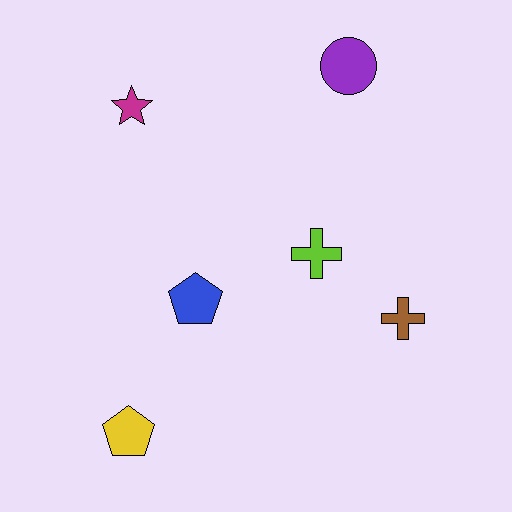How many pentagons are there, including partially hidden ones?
There are 2 pentagons.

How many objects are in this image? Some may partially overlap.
There are 6 objects.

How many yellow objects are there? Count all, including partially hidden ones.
There is 1 yellow object.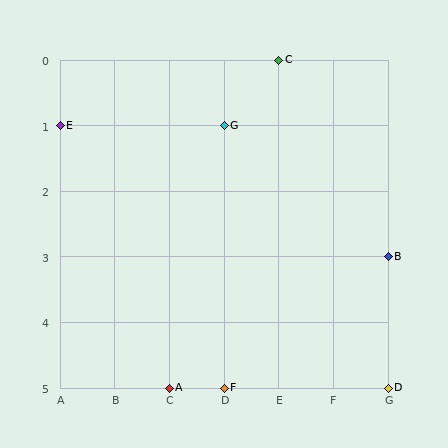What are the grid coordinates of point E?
Point E is at grid coordinates (A, 1).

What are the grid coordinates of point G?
Point G is at grid coordinates (D, 1).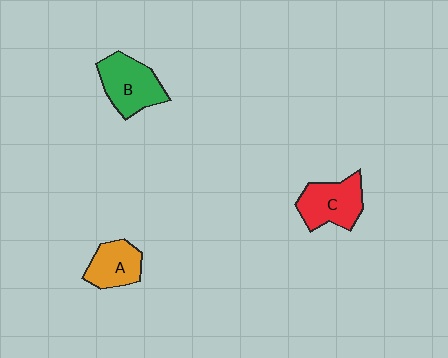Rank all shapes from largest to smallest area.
From largest to smallest: B (green), C (red), A (orange).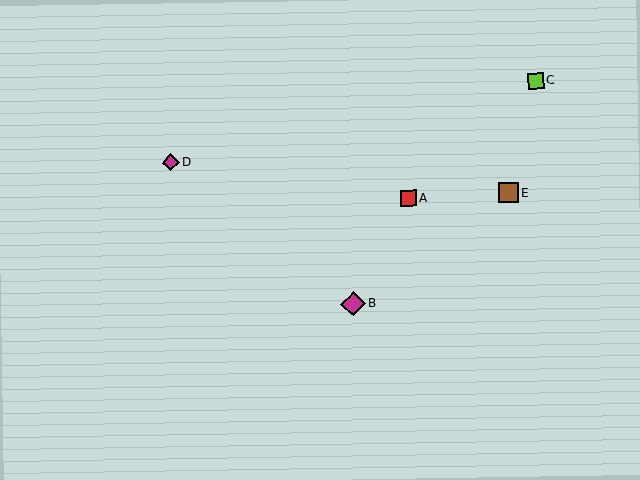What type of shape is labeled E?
Shape E is a brown square.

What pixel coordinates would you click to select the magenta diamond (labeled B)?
Click at (353, 304) to select the magenta diamond B.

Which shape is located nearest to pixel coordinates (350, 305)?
The magenta diamond (labeled B) at (353, 304) is nearest to that location.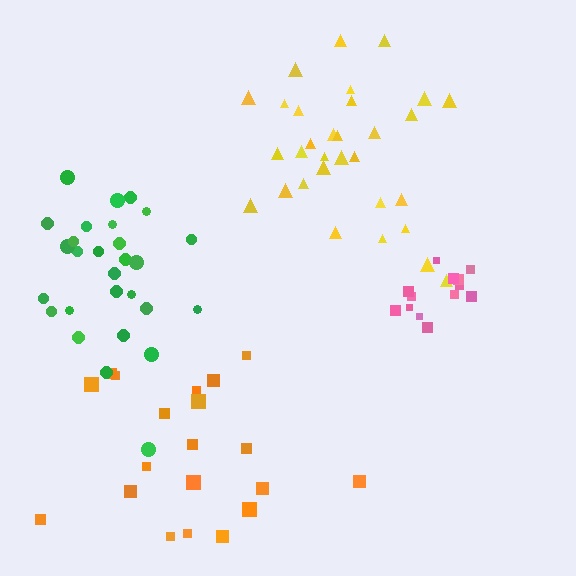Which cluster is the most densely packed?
Pink.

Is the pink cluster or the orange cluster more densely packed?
Pink.